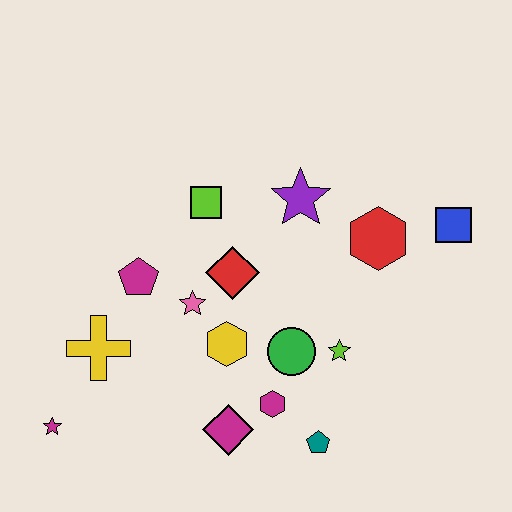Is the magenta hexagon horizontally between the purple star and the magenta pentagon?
Yes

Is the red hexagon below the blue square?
Yes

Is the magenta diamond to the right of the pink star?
Yes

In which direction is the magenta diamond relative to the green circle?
The magenta diamond is below the green circle.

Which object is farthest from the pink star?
The blue square is farthest from the pink star.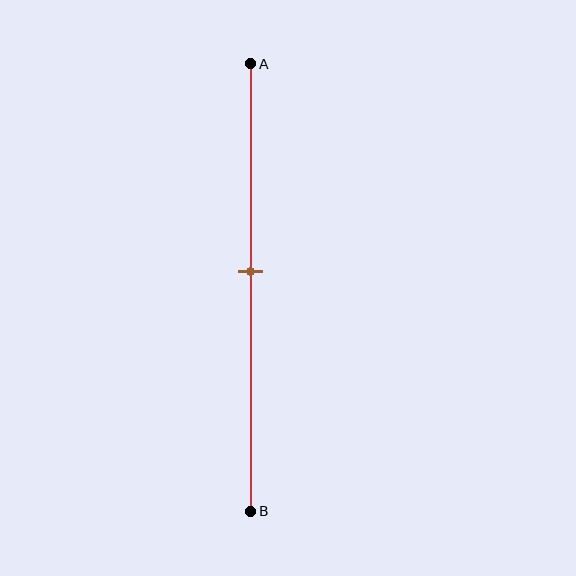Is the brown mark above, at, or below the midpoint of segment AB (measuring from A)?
The brown mark is above the midpoint of segment AB.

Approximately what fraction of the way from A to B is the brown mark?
The brown mark is approximately 45% of the way from A to B.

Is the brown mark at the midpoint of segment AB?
No, the mark is at about 45% from A, not at the 50% midpoint.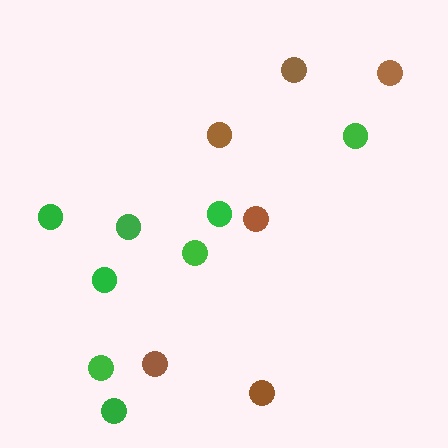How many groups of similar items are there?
There are 2 groups: one group of brown circles (6) and one group of green circles (8).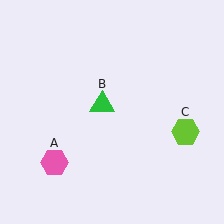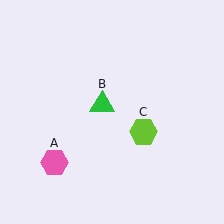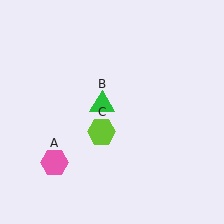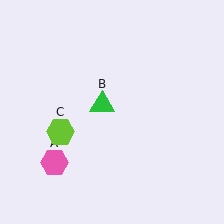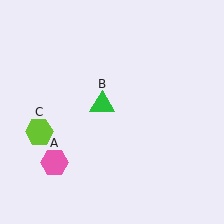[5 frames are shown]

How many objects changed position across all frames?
1 object changed position: lime hexagon (object C).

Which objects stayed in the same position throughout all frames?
Pink hexagon (object A) and green triangle (object B) remained stationary.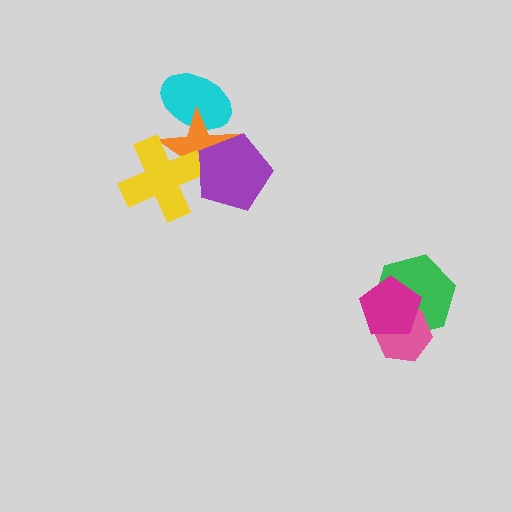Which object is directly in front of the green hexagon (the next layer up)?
The pink hexagon is directly in front of the green hexagon.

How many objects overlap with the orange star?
3 objects overlap with the orange star.